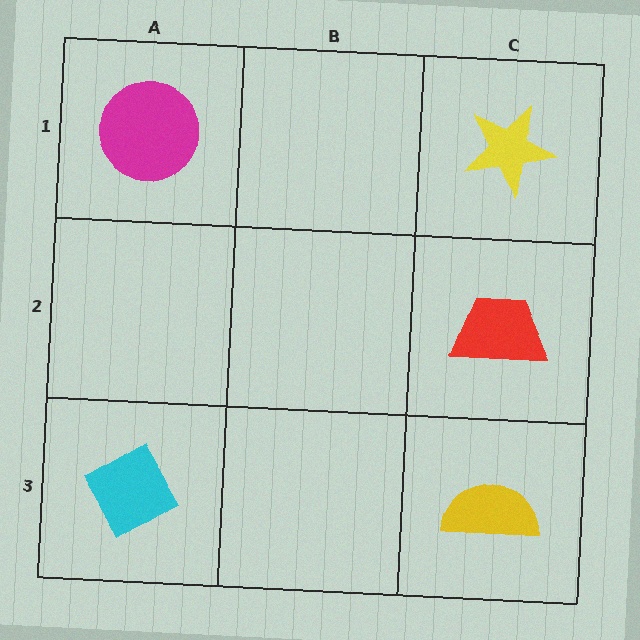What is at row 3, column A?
A cyan diamond.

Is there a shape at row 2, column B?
No, that cell is empty.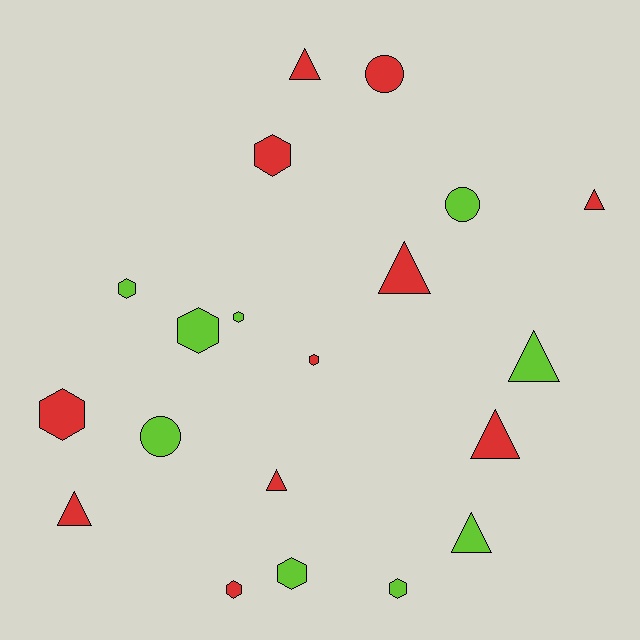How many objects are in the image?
There are 20 objects.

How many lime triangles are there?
There are 2 lime triangles.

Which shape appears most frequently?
Hexagon, with 9 objects.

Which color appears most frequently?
Red, with 11 objects.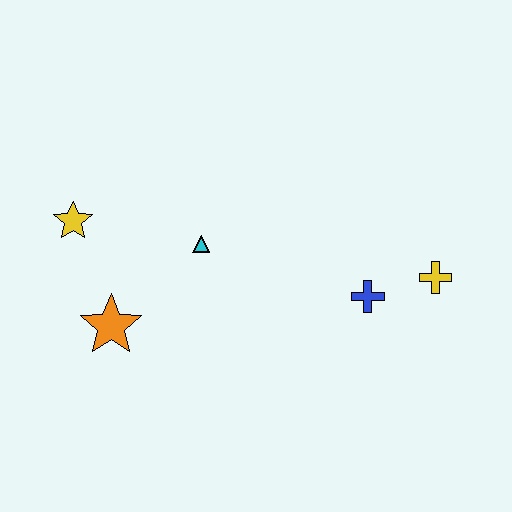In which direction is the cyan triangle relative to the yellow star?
The cyan triangle is to the right of the yellow star.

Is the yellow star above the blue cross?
Yes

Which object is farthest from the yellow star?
The yellow cross is farthest from the yellow star.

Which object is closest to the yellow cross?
The blue cross is closest to the yellow cross.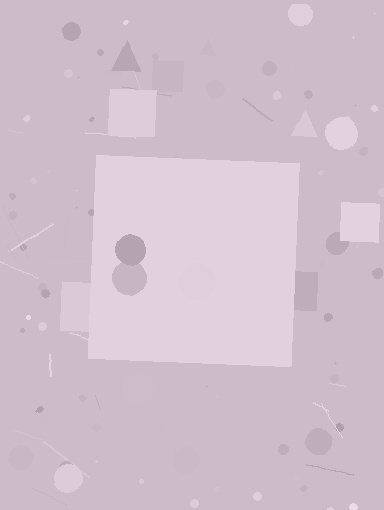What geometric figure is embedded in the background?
A square is embedded in the background.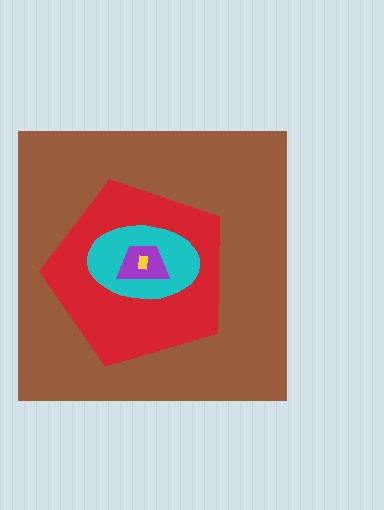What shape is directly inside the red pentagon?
The cyan ellipse.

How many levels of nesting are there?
5.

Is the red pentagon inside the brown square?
Yes.